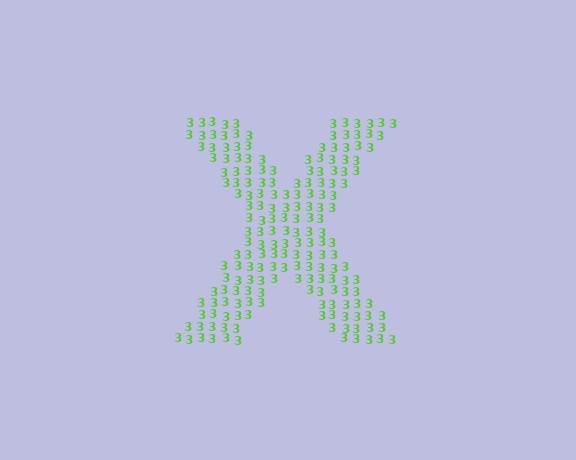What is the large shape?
The large shape is the letter X.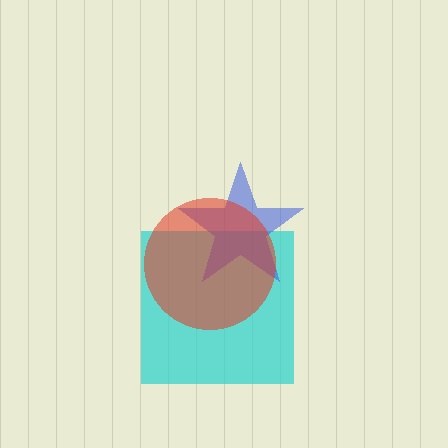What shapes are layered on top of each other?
The layered shapes are: a cyan square, a blue star, a red circle.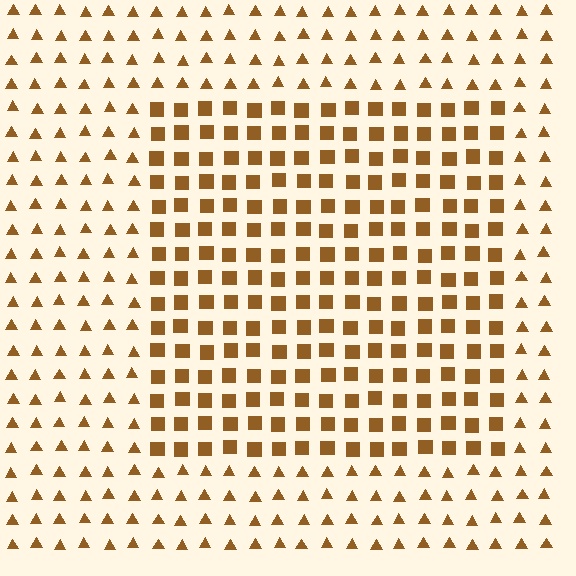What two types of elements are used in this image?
The image uses squares inside the rectangle region and triangles outside it.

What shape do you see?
I see a rectangle.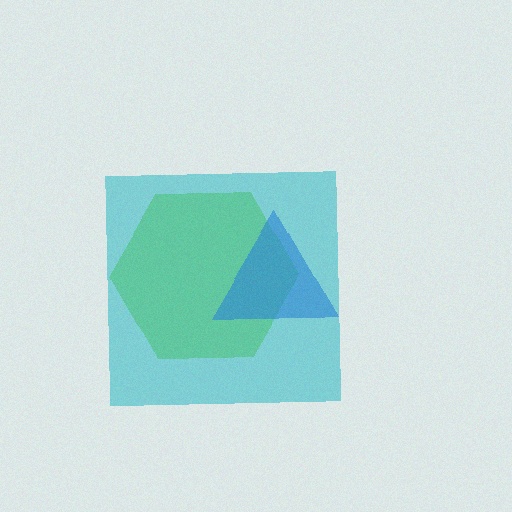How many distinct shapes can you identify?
There are 3 distinct shapes: a lime hexagon, a blue triangle, a cyan square.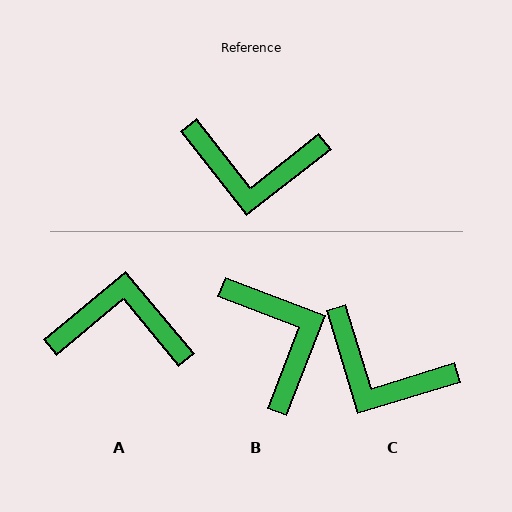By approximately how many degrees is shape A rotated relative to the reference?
Approximately 178 degrees clockwise.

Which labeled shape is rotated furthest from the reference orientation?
A, about 178 degrees away.